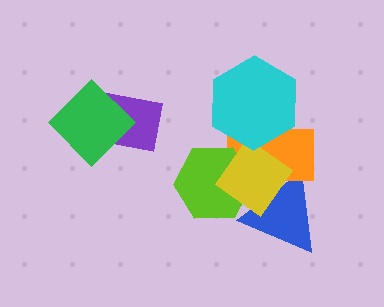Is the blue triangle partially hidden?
Yes, it is partially covered by another shape.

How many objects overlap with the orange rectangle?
4 objects overlap with the orange rectangle.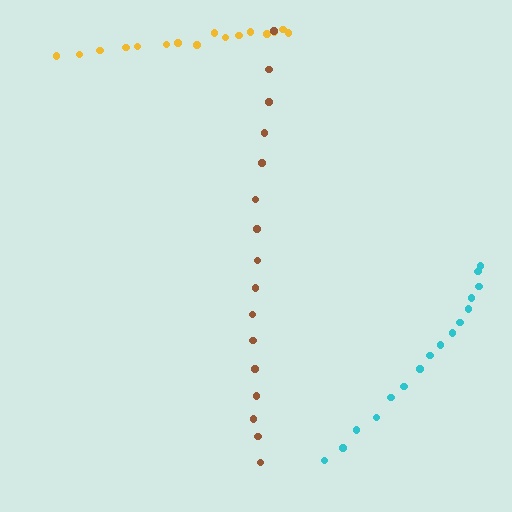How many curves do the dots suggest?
There are 3 distinct paths.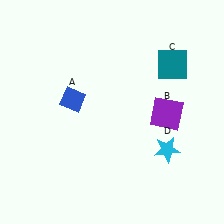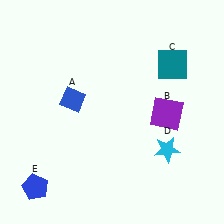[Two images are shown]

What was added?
A blue pentagon (E) was added in Image 2.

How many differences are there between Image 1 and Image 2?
There is 1 difference between the two images.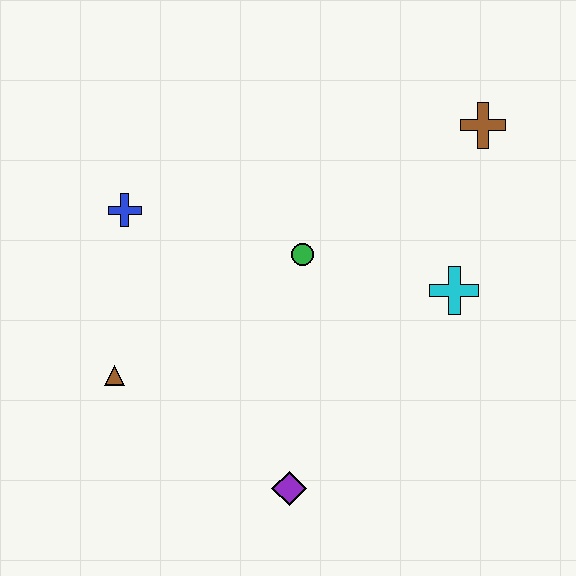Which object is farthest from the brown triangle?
The brown cross is farthest from the brown triangle.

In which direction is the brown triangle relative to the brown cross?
The brown triangle is to the left of the brown cross.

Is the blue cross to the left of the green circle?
Yes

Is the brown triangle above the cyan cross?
No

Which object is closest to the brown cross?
The cyan cross is closest to the brown cross.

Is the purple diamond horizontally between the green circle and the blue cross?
Yes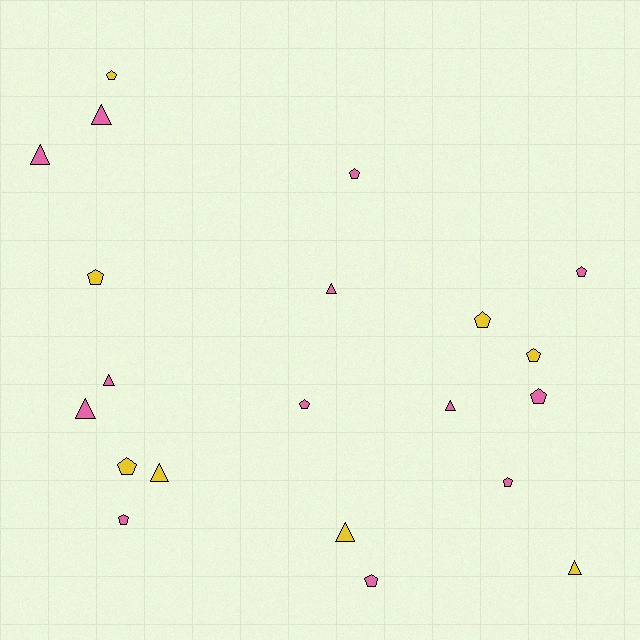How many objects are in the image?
There are 21 objects.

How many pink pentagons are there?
There are 7 pink pentagons.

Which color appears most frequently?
Pink, with 13 objects.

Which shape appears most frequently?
Pentagon, with 12 objects.